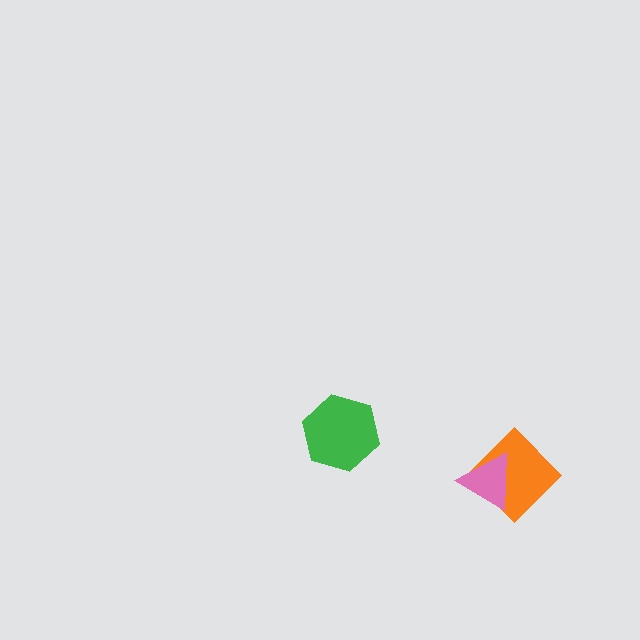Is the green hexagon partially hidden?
No, no other shape covers it.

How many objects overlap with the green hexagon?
0 objects overlap with the green hexagon.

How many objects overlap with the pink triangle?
1 object overlaps with the pink triangle.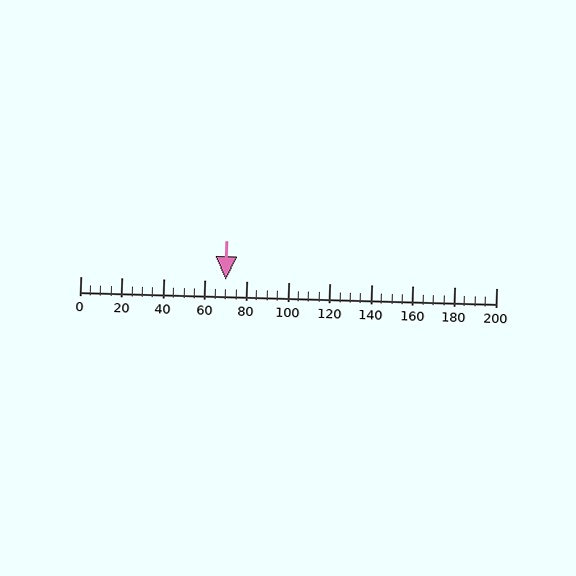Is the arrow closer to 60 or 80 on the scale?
The arrow is closer to 80.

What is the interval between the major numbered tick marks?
The major tick marks are spaced 20 units apart.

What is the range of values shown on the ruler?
The ruler shows values from 0 to 200.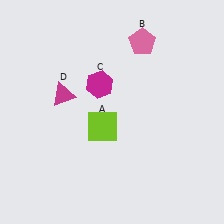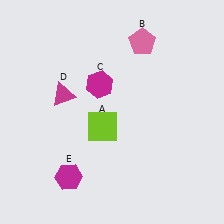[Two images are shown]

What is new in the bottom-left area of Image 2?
A magenta hexagon (E) was added in the bottom-left area of Image 2.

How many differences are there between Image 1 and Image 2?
There is 1 difference between the two images.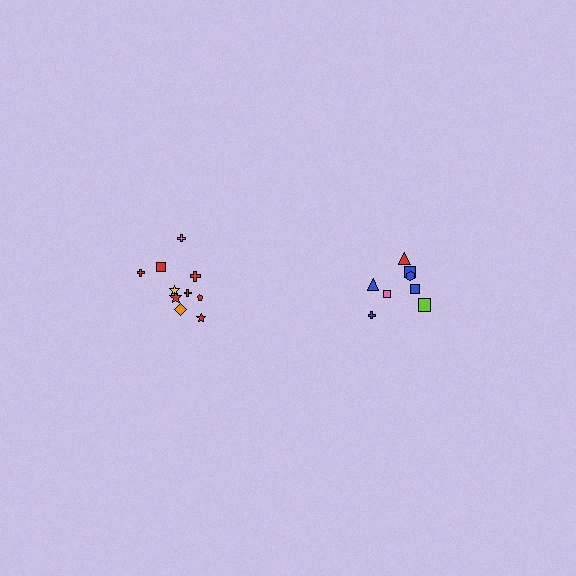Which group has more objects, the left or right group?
The left group.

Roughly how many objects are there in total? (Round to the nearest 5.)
Roughly 20 objects in total.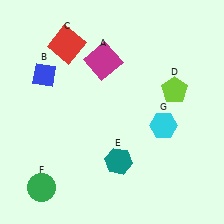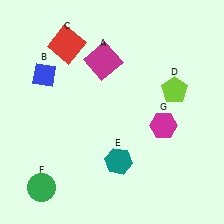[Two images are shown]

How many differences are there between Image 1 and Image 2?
There is 1 difference between the two images.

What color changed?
The hexagon (G) changed from cyan in Image 1 to magenta in Image 2.